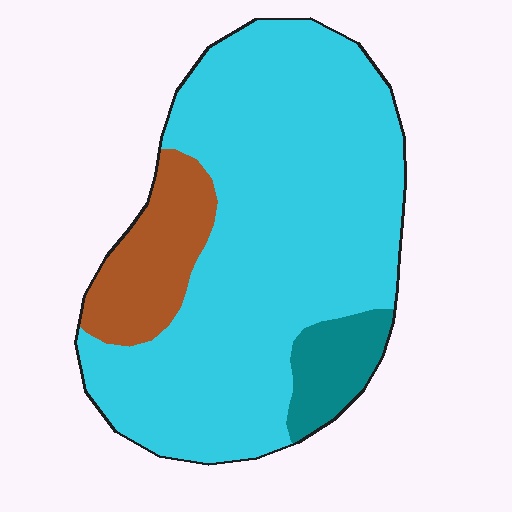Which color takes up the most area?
Cyan, at roughly 80%.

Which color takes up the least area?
Teal, at roughly 10%.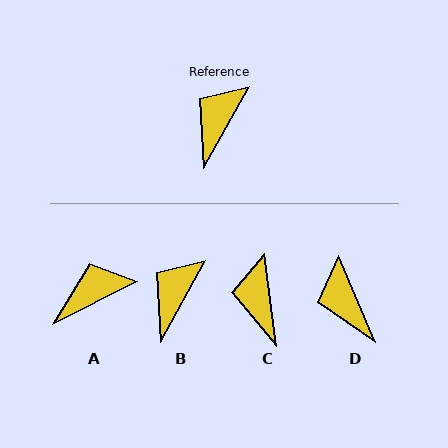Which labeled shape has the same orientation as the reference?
B.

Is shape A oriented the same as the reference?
No, it is off by about 34 degrees.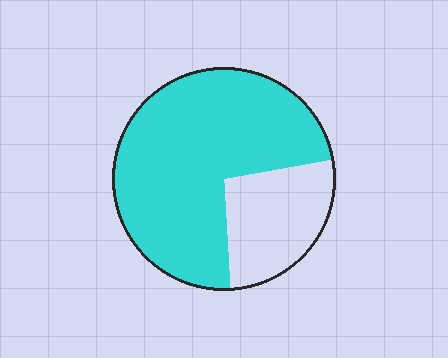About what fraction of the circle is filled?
About three quarters (3/4).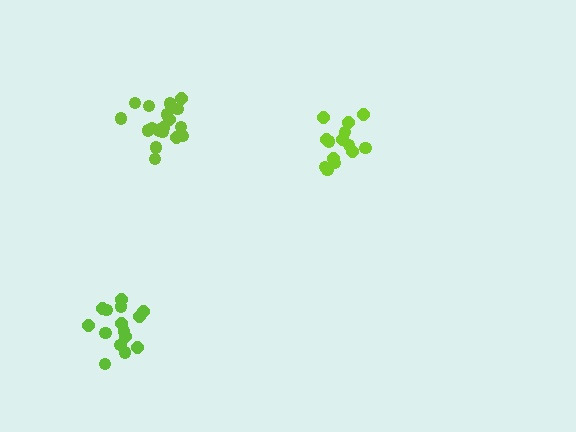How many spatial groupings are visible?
There are 3 spatial groupings.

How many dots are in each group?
Group 1: 14 dots, Group 2: 15 dots, Group 3: 19 dots (48 total).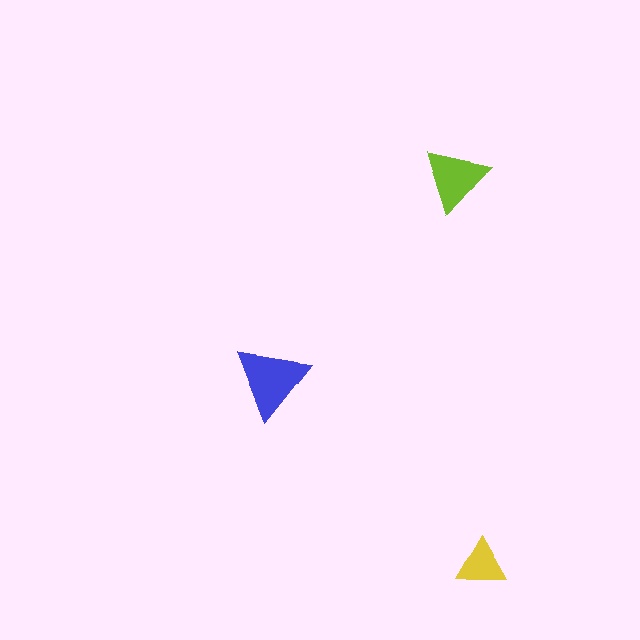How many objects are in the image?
There are 3 objects in the image.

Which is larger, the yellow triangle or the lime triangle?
The lime one.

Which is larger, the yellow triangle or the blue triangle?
The blue one.